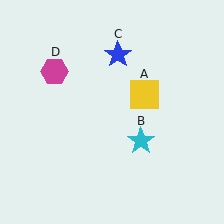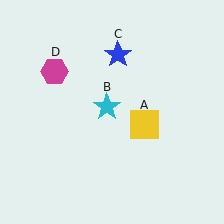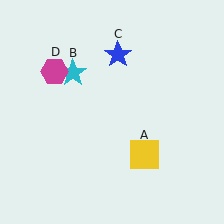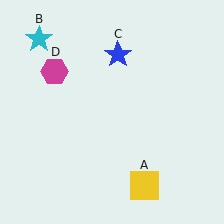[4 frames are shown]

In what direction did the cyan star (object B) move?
The cyan star (object B) moved up and to the left.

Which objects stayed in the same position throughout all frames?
Blue star (object C) and magenta hexagon (object D) remained stationary.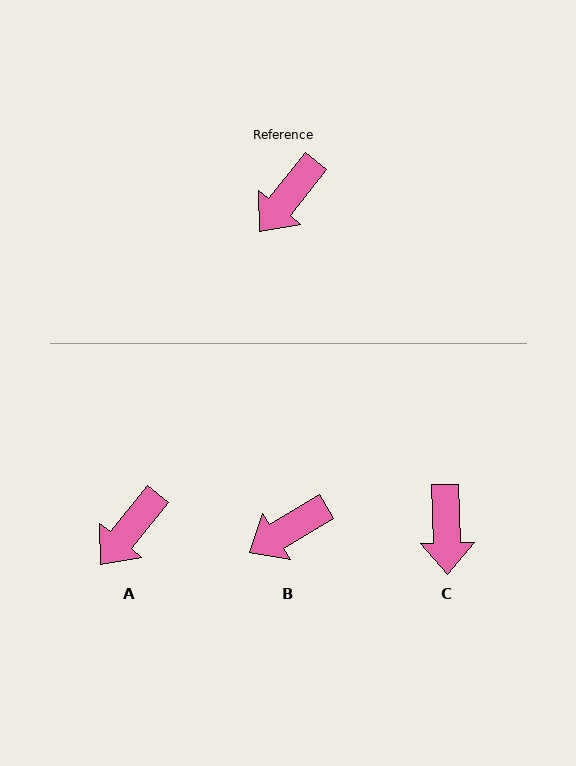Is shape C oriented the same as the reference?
No, it is off by about 41 degrees.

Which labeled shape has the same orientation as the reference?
A.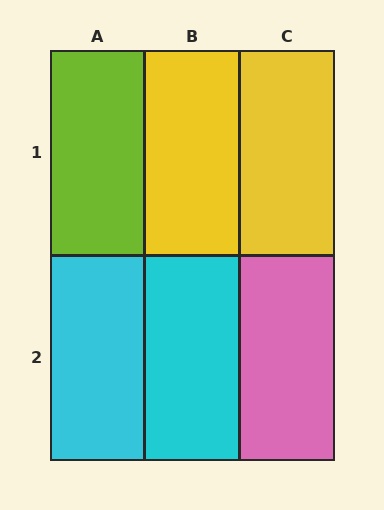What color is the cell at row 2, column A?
Cyan.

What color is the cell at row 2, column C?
Pink.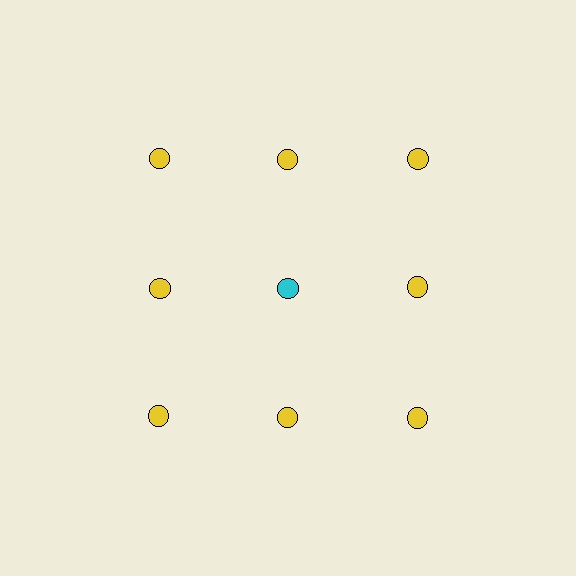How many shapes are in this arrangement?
There are 9 shapes arranged in a grid pattern.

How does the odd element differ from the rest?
It has a different color: cyan instead of yellow.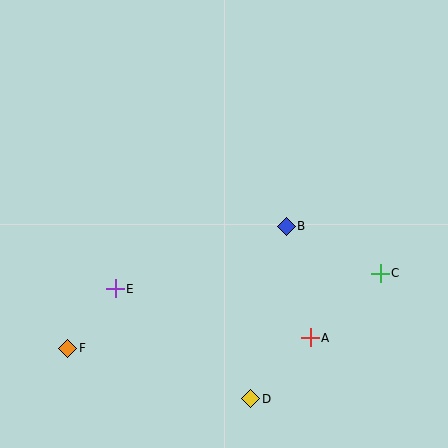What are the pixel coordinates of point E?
Point E is at (115, 289).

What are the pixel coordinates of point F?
Point F is at (68, 348).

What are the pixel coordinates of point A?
Point A is at (310, 338).